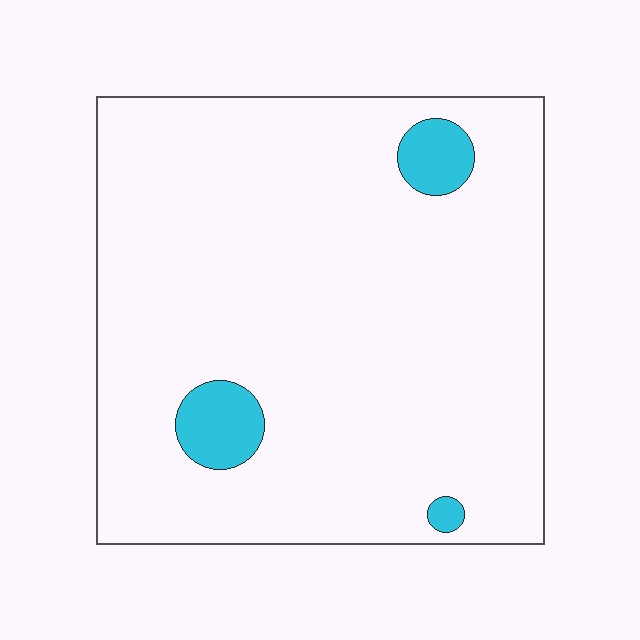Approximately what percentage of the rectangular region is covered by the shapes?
Approximately 5%.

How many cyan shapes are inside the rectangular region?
3.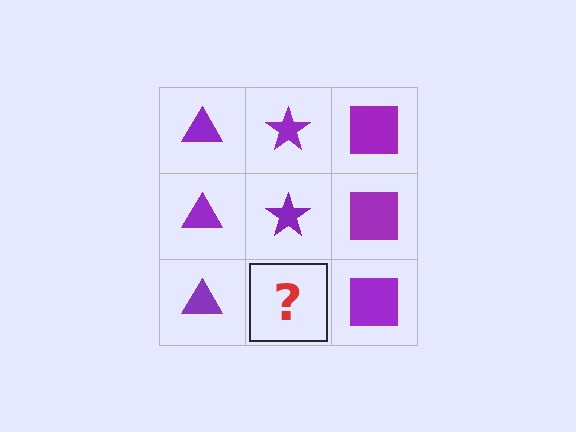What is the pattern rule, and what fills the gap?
The rule is that each column has a consistent shape. The gap should be filled with a purple star.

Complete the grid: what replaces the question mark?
The question mark should be replaced with a purple star.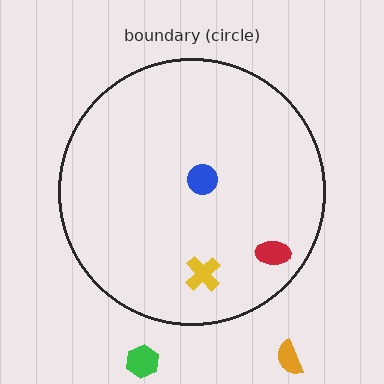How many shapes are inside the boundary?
3 inside, 2 outside.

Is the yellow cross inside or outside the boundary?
Inside.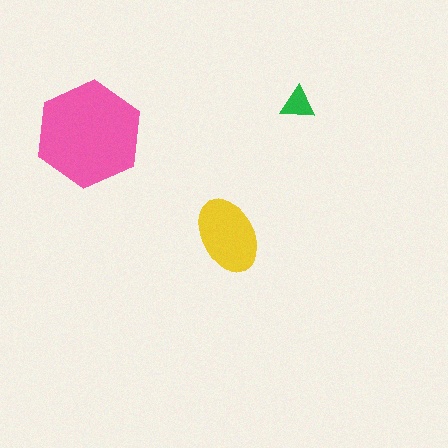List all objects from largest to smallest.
The pink hexagon, the yellow ellipse, the green triangle.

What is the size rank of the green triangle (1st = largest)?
3rd.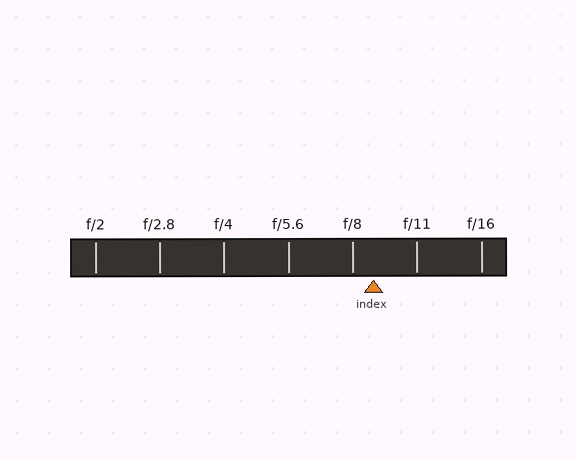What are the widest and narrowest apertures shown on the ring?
The widest aperture shown is f/2 and the narrowest is f/16.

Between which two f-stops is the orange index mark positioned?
The index mark is between f/8 and f/11.